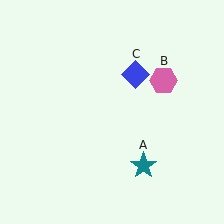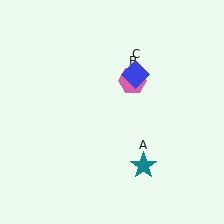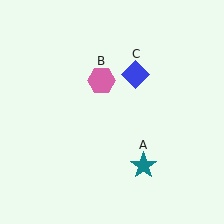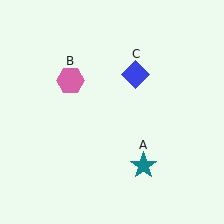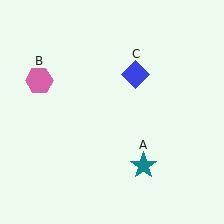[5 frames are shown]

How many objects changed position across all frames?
1 object changed position: pink hexagon (object B).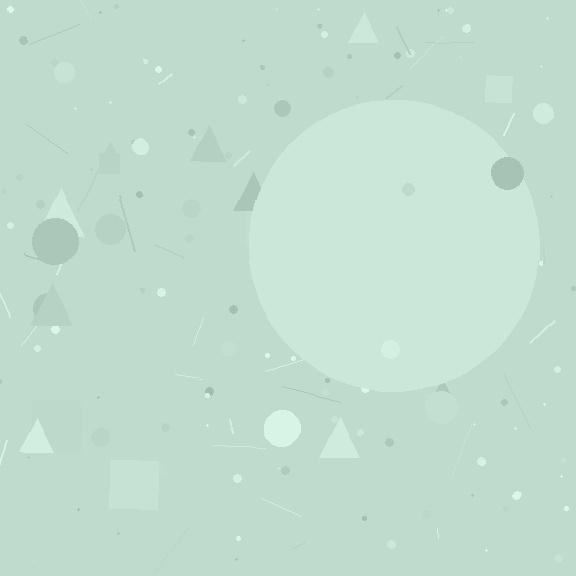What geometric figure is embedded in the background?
A circle is embedded in the background.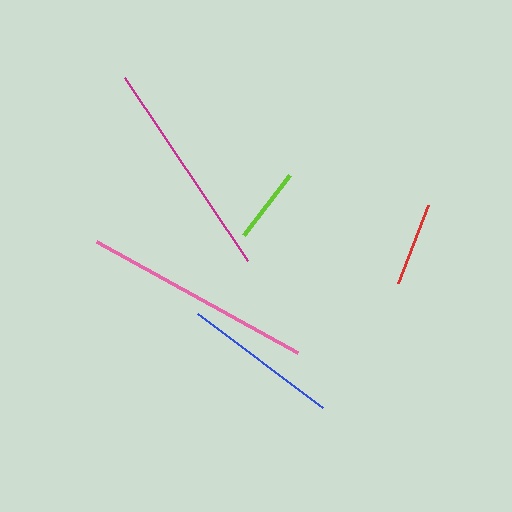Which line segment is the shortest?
The lime line is the shortest at approximately 77 pixels.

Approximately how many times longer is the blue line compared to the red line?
The blue line is approximately 1.9 times the length of the red line.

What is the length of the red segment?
The red segment is approximately 83 pixels long.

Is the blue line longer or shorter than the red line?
The blue line is longer than the red line.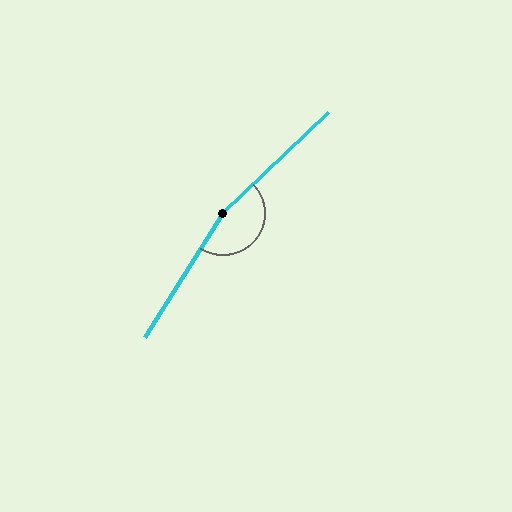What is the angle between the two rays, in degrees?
Approximately 166 degrees.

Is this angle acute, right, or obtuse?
It is obtuse.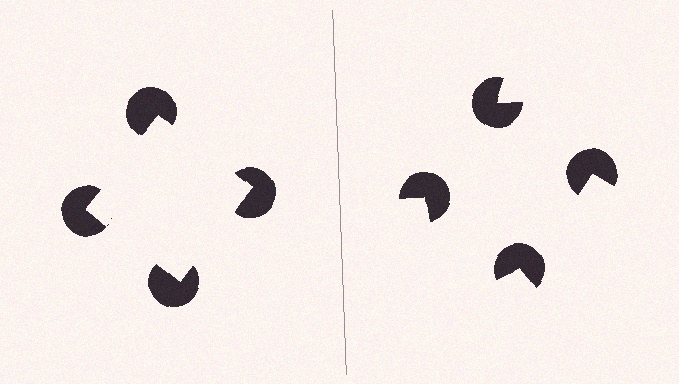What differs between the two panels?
The pac-man discs are positioned identically on both sides; only the wedge orientations differ. On the left they align to a square; on the right they are misaligned.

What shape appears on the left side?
An illusory square.